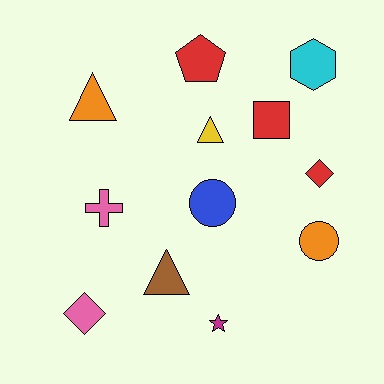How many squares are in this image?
There is 1 square.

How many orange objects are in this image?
There are 2 orange objects.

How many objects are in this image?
There are 12 objects.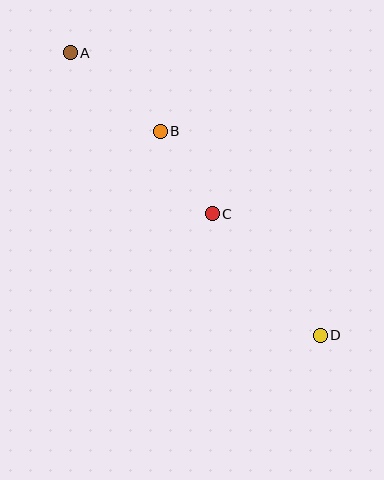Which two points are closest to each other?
Points B and C are closest to each other.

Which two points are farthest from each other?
Points A and D are farthest from each other.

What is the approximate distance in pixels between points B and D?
The distance between B and D is approximately 260 pixels.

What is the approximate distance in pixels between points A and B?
The distance between A and B is approximately 119 pixels.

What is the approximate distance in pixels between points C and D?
The distance between C and D is approximately 163 pixels.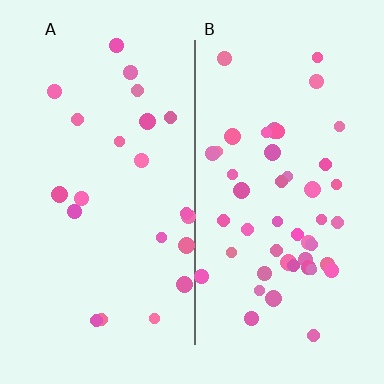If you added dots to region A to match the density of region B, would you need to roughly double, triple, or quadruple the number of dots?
Approximately double.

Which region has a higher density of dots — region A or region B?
B (the right).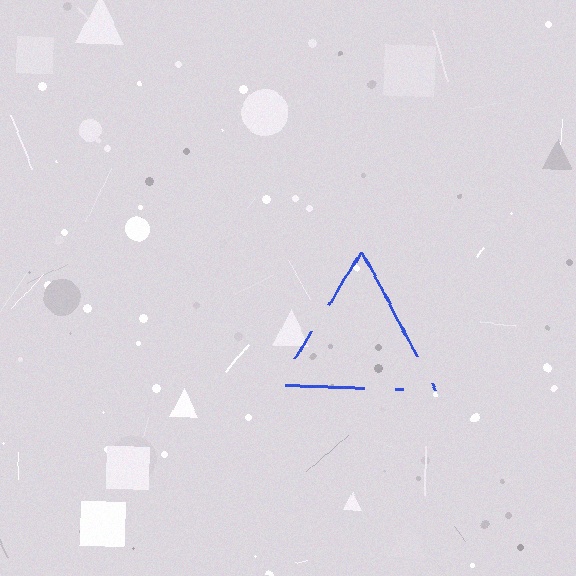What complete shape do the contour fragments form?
The contour fragments form a triangle.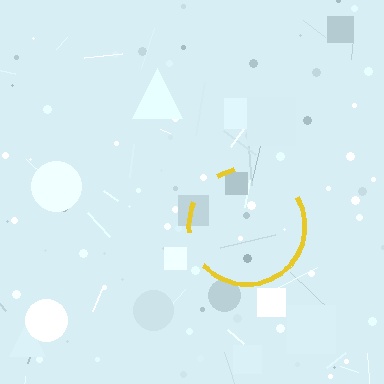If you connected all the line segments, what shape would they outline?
They would outline a circle.